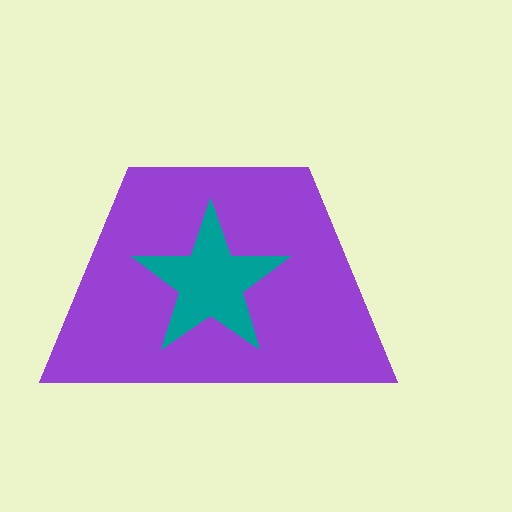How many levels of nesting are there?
2.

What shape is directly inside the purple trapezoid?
The teal star.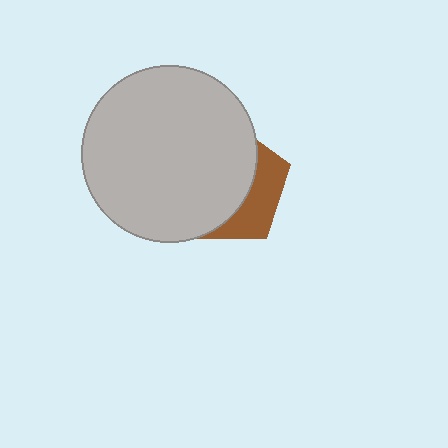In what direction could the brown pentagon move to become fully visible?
The brown pentagon could move right. That would shift it out from behind the light gray circle entirely.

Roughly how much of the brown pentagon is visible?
A small part of it is visible (roughly 32%).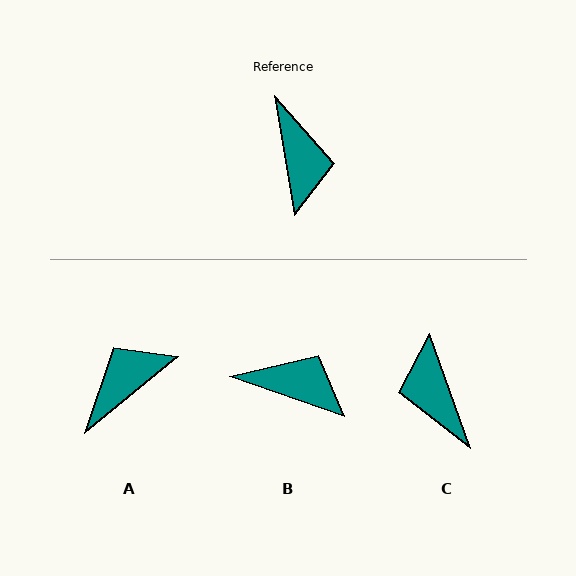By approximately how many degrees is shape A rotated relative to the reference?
Approximately 120 degrees counter-clockwise.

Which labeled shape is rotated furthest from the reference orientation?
C, about 170 degrees away.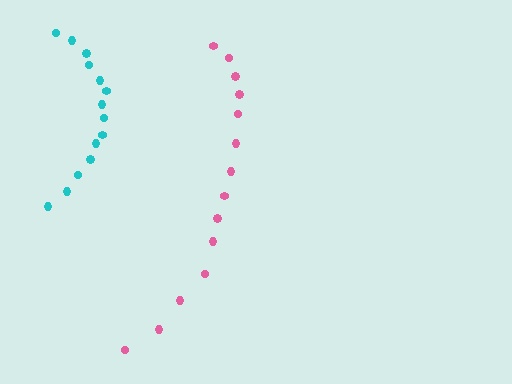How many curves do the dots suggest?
There are 2 distinct paths.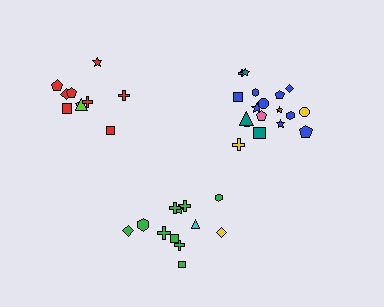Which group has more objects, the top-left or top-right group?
The top-right group.